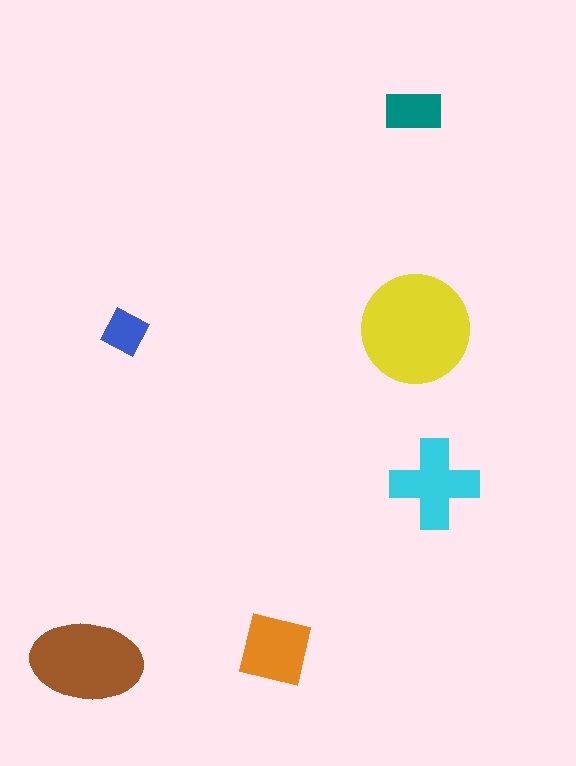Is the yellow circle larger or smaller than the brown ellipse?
Larger.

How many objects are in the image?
There are 6 objects in the image.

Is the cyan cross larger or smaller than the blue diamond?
Larger.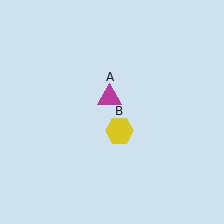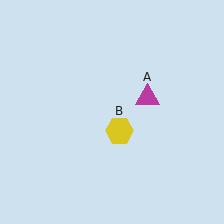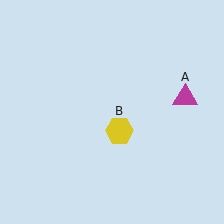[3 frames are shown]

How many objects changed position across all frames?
1 object changed position: magenta triangle (object A).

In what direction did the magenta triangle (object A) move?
The magenta triangle (object A) moved right.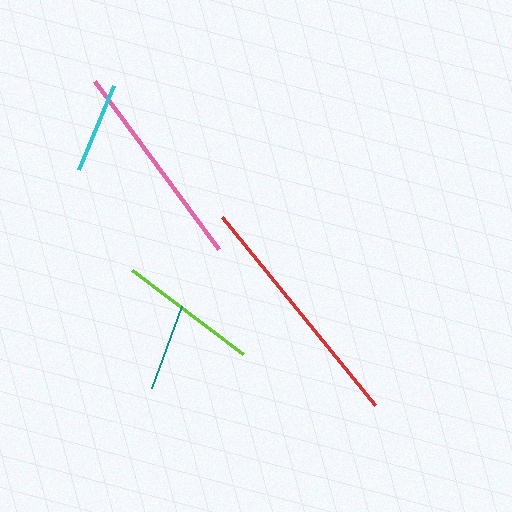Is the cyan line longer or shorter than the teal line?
The cyan line is longer than the teal line.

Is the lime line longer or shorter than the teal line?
The lime line is longer than the teal line.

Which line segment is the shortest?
The teal line is the shortest at approximately 87 pixels.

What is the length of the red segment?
The red segment is approximately 243 pixels long.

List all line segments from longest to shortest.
From longest to shortest: red, pink, lime, cyan, teal.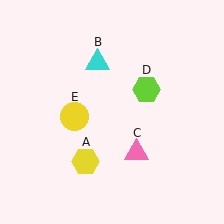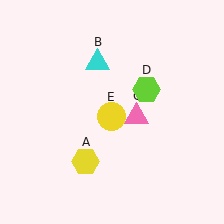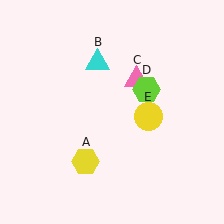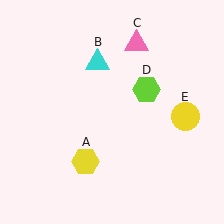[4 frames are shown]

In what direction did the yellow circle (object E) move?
The yellow circle (object E) moved right.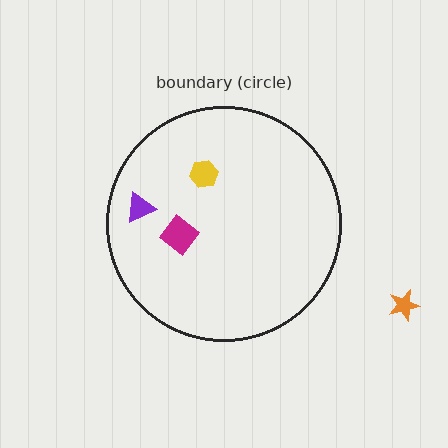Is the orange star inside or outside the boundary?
Outside.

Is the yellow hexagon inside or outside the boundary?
Inside.